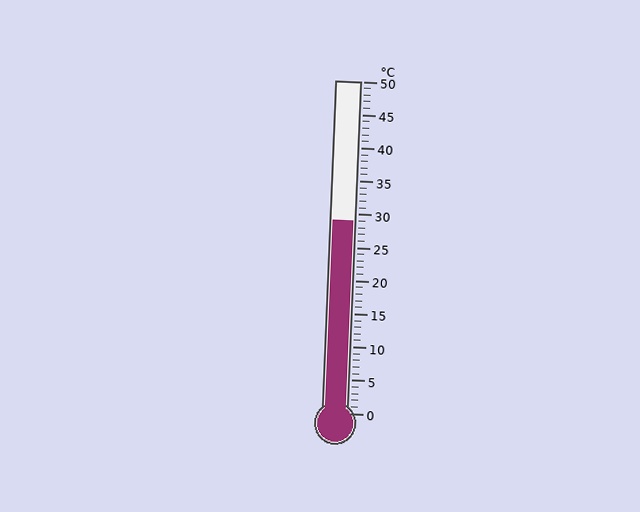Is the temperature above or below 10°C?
The temperature is above 10°C.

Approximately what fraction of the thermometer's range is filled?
The thermometer is filled to approximately 60% of its range.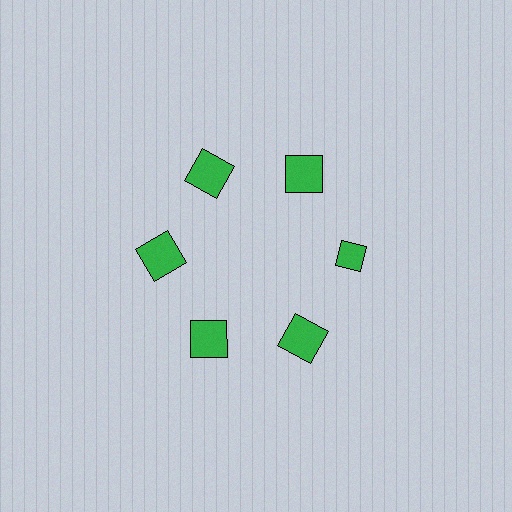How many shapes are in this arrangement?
There are 6 shapes arranged in a ring pattern.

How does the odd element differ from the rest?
It has a different shape: diamond instead of square.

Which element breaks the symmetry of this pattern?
The green diamond at roughly the 3 o'clock position breaks the symmetry. All other shapes are green squares.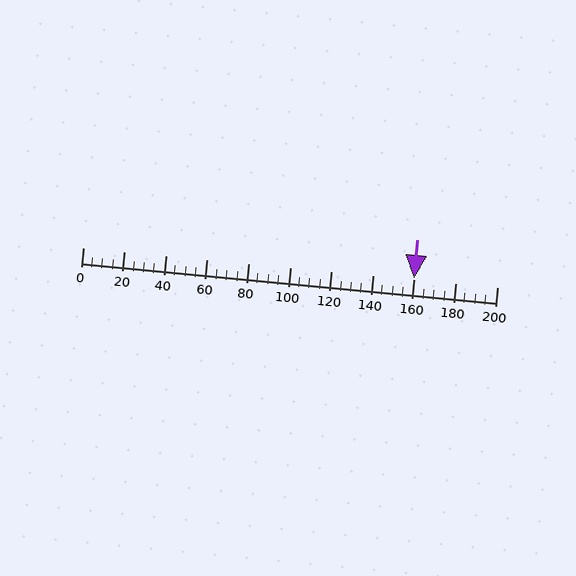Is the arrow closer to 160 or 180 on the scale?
The arrow is closer to 160.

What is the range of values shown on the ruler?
The ruler shows values from 0 to 200.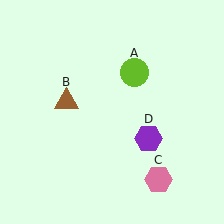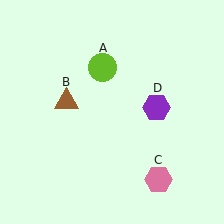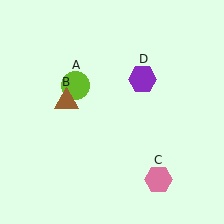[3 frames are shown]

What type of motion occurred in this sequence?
The lime circle (object A), purple hexagon (object D) rotated counterclockwise around the center of the scene.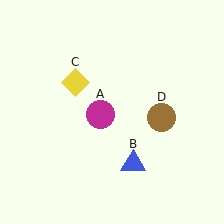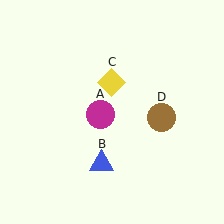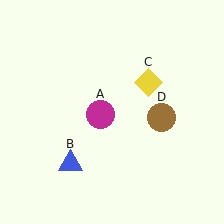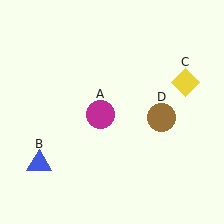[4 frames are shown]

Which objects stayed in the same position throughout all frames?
Magenta circle (object A) and brown circle (object D) remained stationary.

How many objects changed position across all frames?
2 objects changed position: blue triangle (object B), yellow diamond (object C).